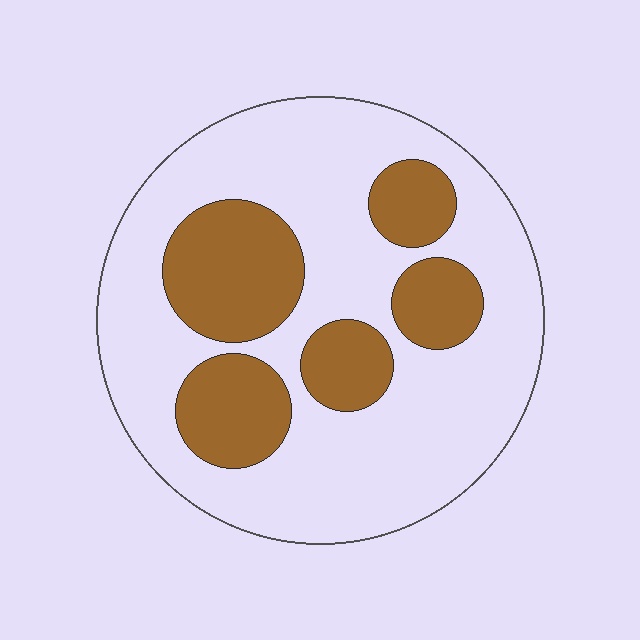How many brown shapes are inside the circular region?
5.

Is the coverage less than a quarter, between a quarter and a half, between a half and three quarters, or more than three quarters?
Between a quarter and a half.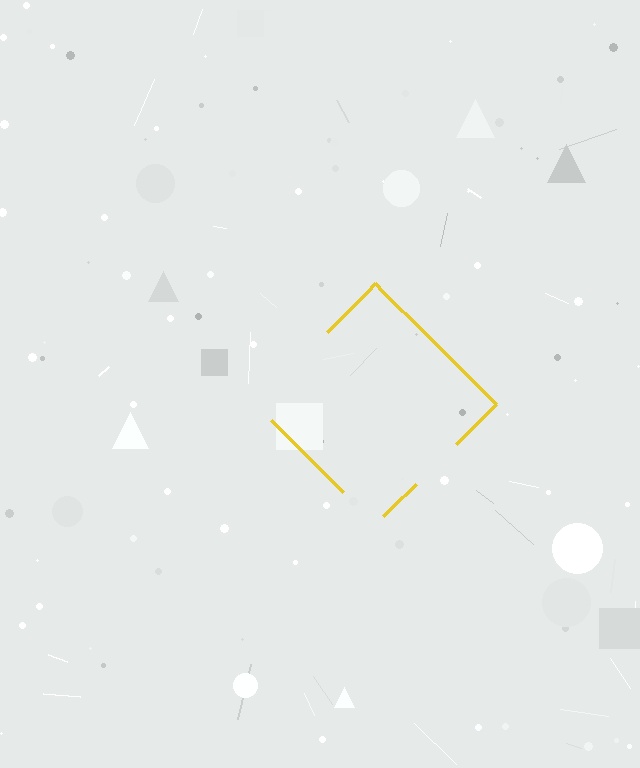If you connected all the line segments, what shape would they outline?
They would outline a diamond.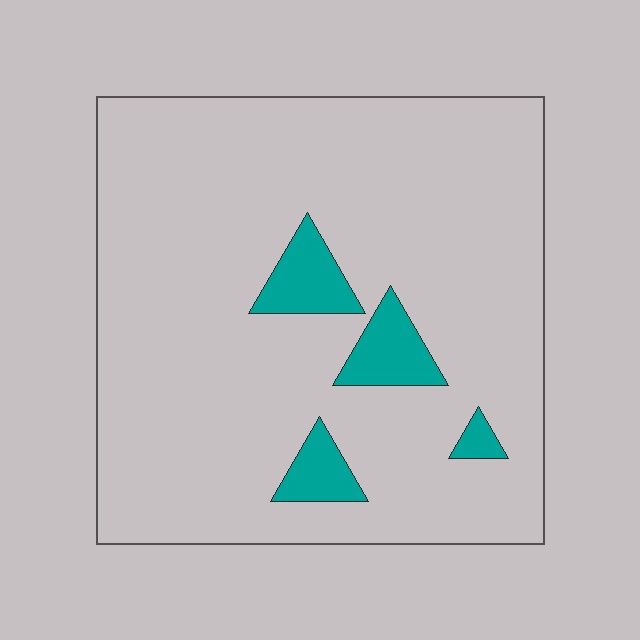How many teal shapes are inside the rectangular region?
4.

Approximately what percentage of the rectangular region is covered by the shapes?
Approximately 10%.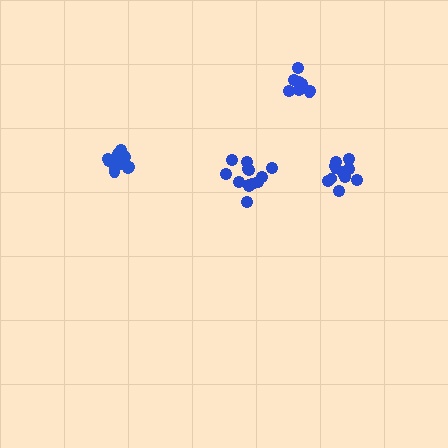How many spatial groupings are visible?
There are 4 spatial groupings.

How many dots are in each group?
Group 1: 12 dots, Group 2: 8 dots, Group 3: 14 dots, Group 4: 12 dots (46 total).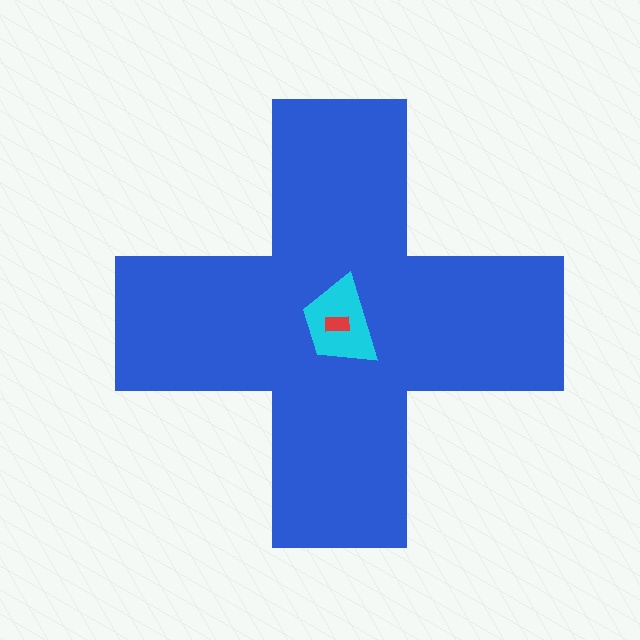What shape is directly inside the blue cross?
The cyan trapezoid.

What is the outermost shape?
The blue cross.